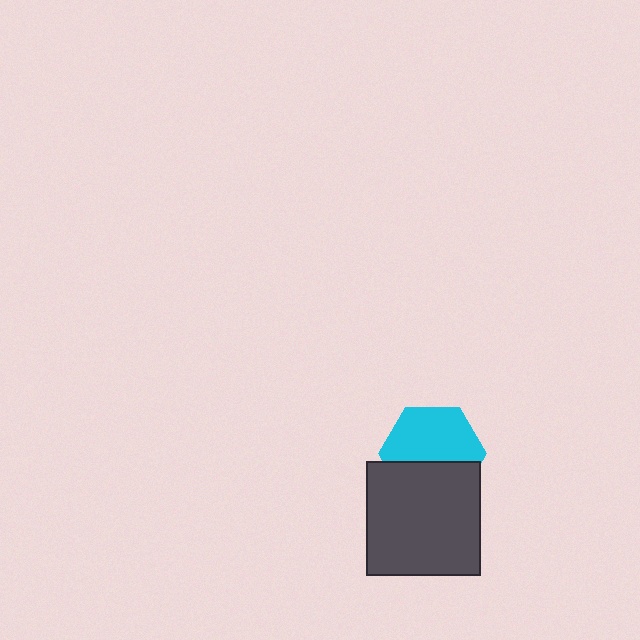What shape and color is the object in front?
The object in front is a dark gray square.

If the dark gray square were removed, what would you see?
You would see the complete cyan hexagon.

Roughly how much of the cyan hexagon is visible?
About half of it is visible (roughly 60%).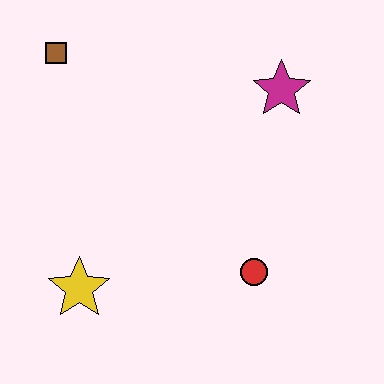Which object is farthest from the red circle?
The brown square is farthest from the red circle.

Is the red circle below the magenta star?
Yes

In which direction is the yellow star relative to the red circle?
The yellow star is to the left of the red circle.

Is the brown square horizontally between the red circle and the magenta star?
No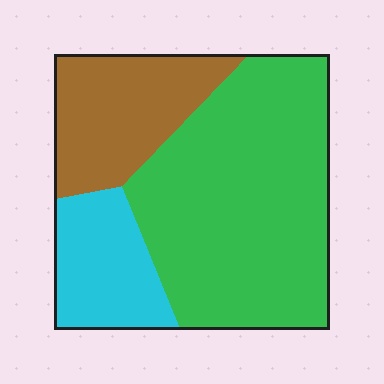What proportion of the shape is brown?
Brown covers about 25% of the shape.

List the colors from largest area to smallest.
From largest to smallest: green, brown, cyan.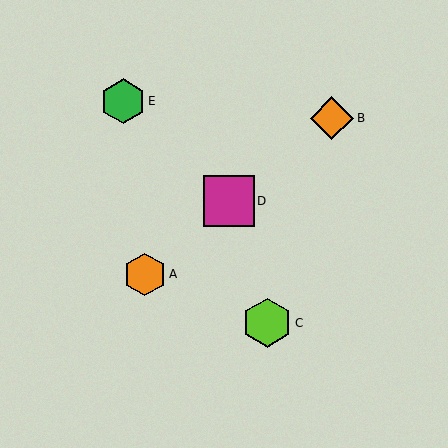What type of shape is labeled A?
Shape A is an orange hexagon.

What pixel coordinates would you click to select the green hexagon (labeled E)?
Click at (123, 101) to select the green hexagon E.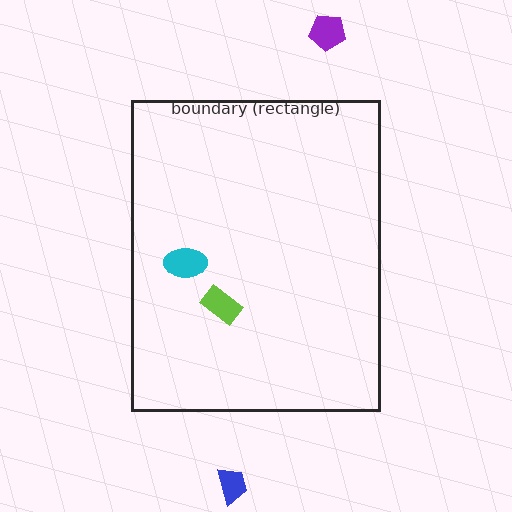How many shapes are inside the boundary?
2 inside, 2 outside.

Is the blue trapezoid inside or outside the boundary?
Outside.